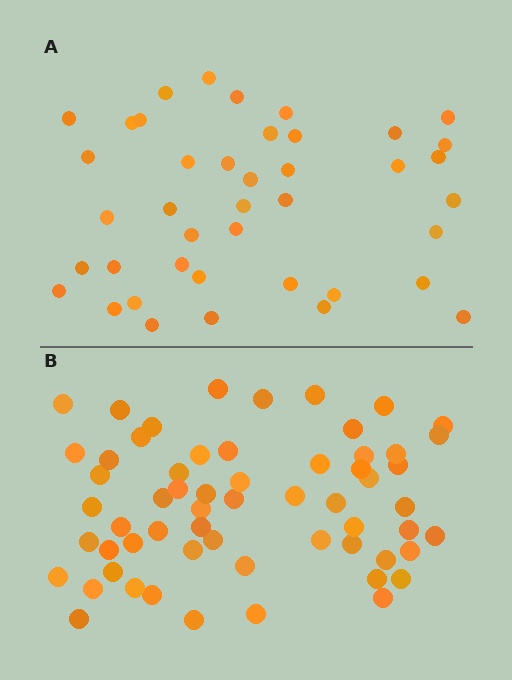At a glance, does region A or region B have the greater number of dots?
Region B (the bottom region) has more dots.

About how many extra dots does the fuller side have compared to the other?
Region B has approximately 20 more dots than region A.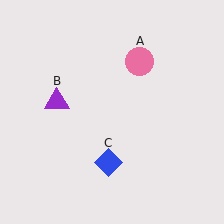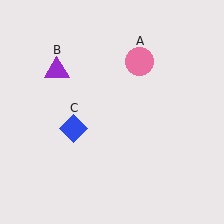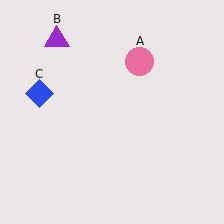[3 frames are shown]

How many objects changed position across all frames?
2 objects changed position: purple triangle (object B), blue diamond (object C).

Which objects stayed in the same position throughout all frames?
Pink circle (object A) remained stationary.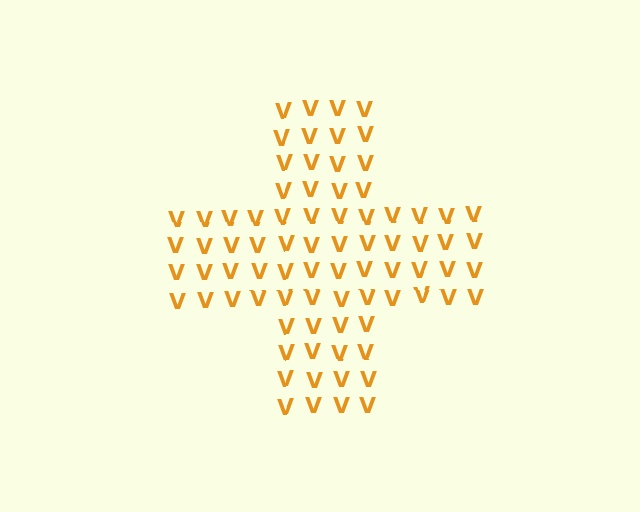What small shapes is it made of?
It is made of small letter V's.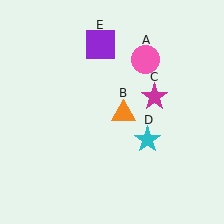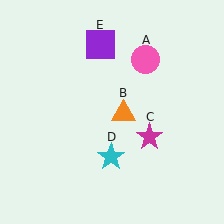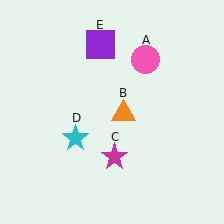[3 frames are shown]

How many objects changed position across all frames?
2 objects changed position: magenta star (object C), cyan star (object D).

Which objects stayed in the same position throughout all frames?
Pink circle (object A) and orange triangle (object B) and purple square (object E) remained stationary.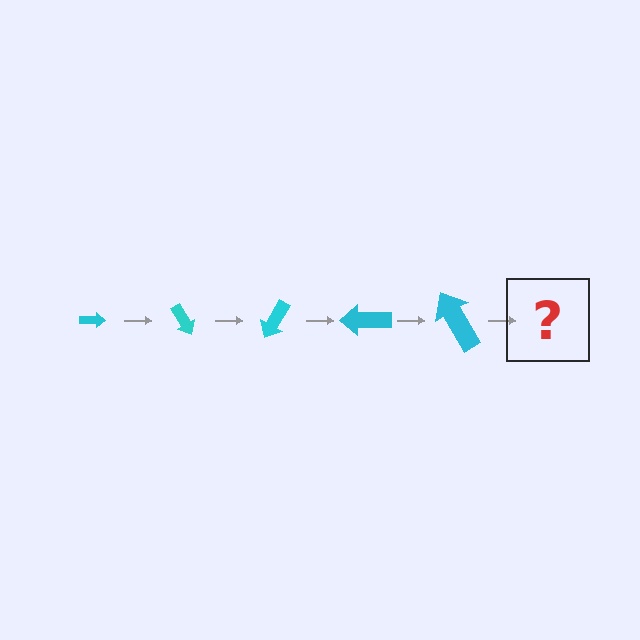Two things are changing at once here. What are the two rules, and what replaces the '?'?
The two rules are that the arrow grows larger each step and it rotates 60 degrees each step. The '?' should be an arrow, larger than the previous one and rotated 300 degrees from the start.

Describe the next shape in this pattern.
It should be an arrow, larger than the previous one and rotated 300 degrees from the start.